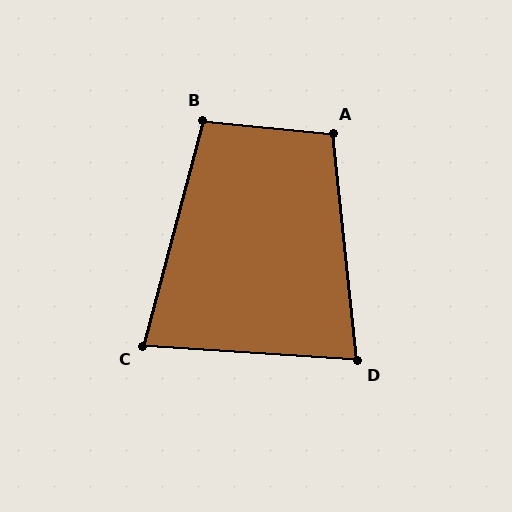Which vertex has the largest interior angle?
A, at approximately 101 degrees.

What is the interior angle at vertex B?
Approximately 100 degrees (obtuse).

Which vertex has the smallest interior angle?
C, at approximately 79 degrees.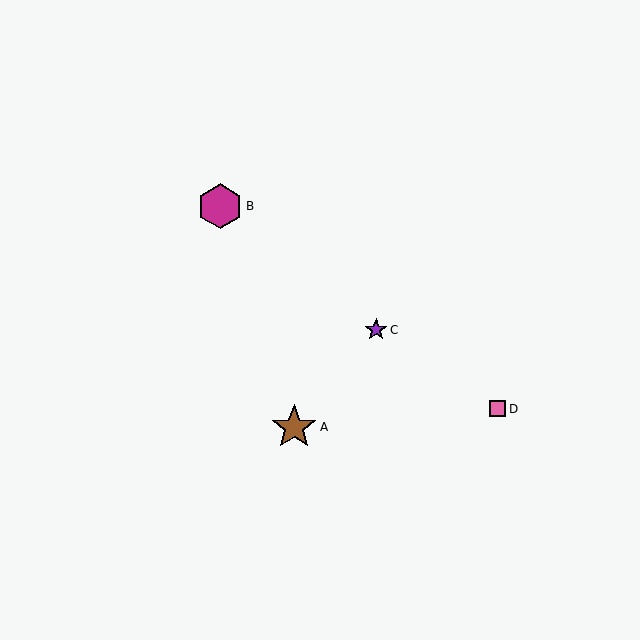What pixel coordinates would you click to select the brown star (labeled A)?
Click at (294, 427) to select the brown star A.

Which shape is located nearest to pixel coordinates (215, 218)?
The magenta hexagon (labeled B) at (220, 206) is nearest to that location.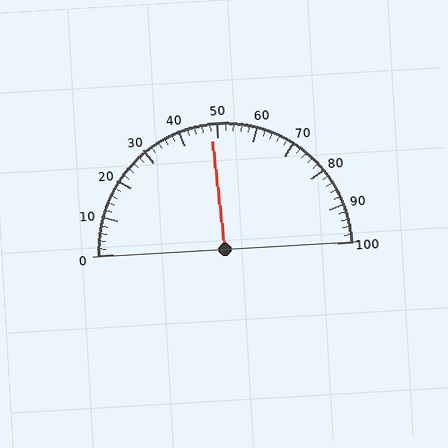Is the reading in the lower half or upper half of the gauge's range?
The reading is in the lower half of the range (0 to 100).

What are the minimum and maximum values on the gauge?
The gauge ranges from 0 to 100.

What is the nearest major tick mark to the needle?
The nearest major tick mark is 50.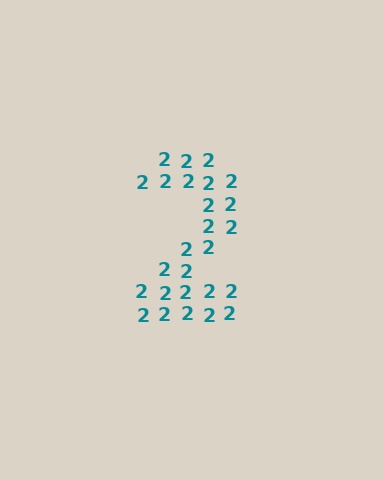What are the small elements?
The small elements are digit 2's.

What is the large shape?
The large shape is the digit 2.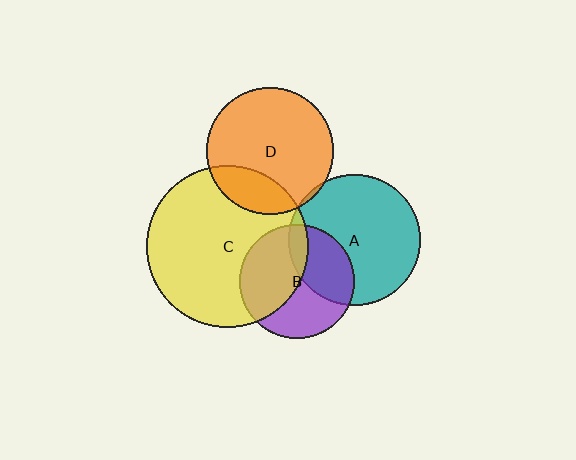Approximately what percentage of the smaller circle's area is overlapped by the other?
Approximately 20%.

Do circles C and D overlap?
Yes.